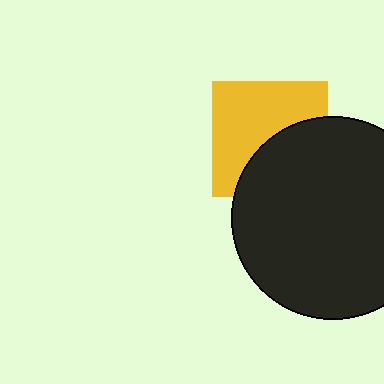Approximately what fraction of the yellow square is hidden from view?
Roughly 42% of the yellow square is hidden behind the black circle.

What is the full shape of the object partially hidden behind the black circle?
The partially hidden object is a yellow square.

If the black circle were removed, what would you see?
You would see the complete yellow square.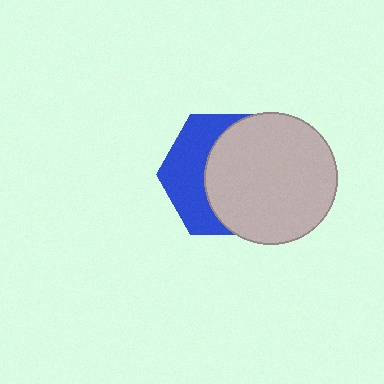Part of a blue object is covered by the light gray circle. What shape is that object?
It is a hexagon.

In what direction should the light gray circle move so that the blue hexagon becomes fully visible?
The light gray circle should move right. That is the shortest direction to clear the overlap and leave the blue hexagon fully visible.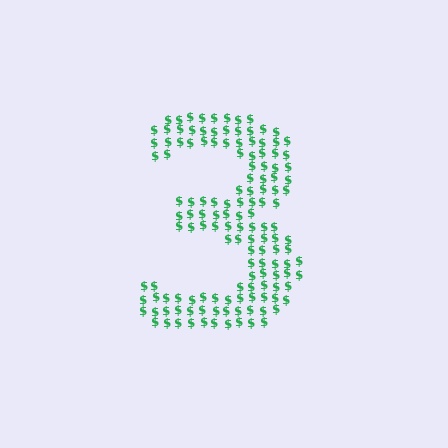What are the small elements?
The small elements are dollar signs.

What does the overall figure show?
The overall figure shows the digit 3.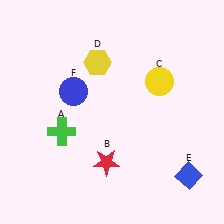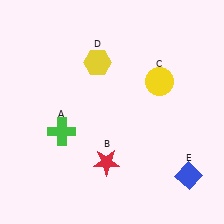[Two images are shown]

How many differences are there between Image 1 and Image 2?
There is 1 difference between the two images.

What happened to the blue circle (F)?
The blue circle (F) was removed in Image 2. It was in the top-left area of Image 1.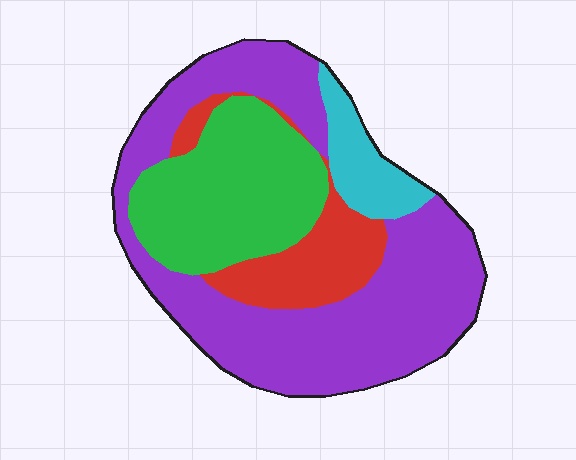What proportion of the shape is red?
Red takes up about one eighth (1/8) of the shape.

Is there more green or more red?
Green.